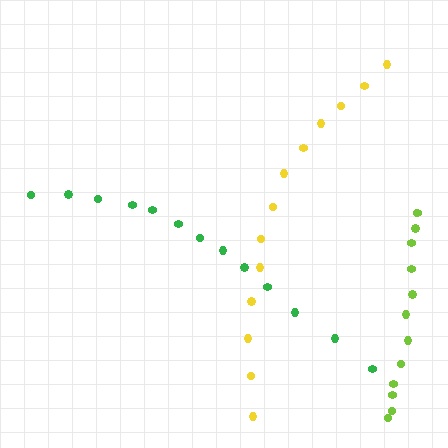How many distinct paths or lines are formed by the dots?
There are 3 distinct paths.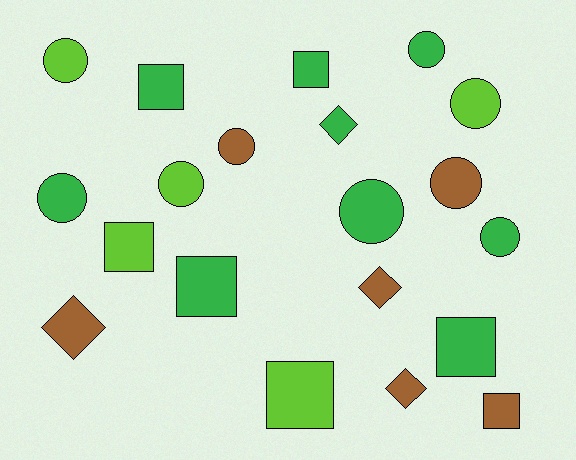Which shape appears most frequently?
Circle, with 9 objects.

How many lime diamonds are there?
There are no lime diamonds.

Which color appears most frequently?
Green, with 9 objects.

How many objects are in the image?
There are 20 objects.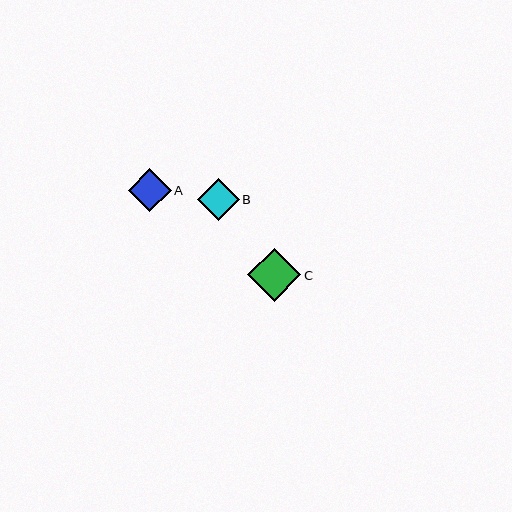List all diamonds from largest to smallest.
From largest to smallest: C, A, B.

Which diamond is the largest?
Diamond C is the largest with a size of approximately 53 pixels.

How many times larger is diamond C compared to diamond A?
Diamond C is approximately 1.2 times the size of diamond A.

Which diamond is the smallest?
Diamond B is the smallest with a size of approximately 42 pixels.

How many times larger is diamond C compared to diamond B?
Diamond C is approximately 1.2 times the size of diamond B.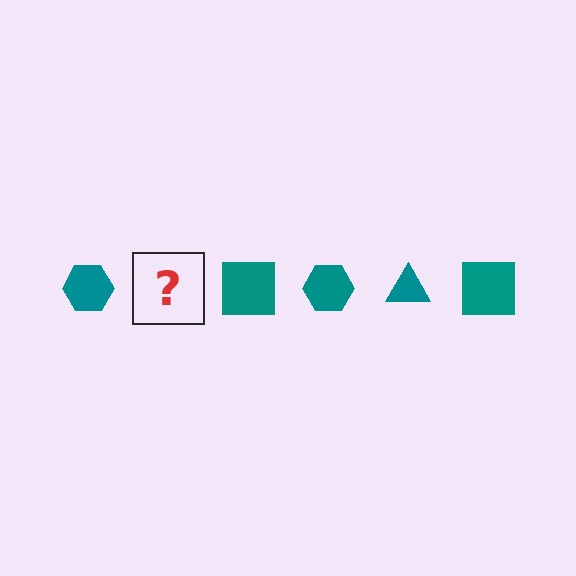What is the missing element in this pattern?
The missing element is a teal triangle.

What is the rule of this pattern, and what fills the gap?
The rule is that the pattern cycles through hexagon, triangle, square shapes in teal. The gap should be filled with a teal triangle.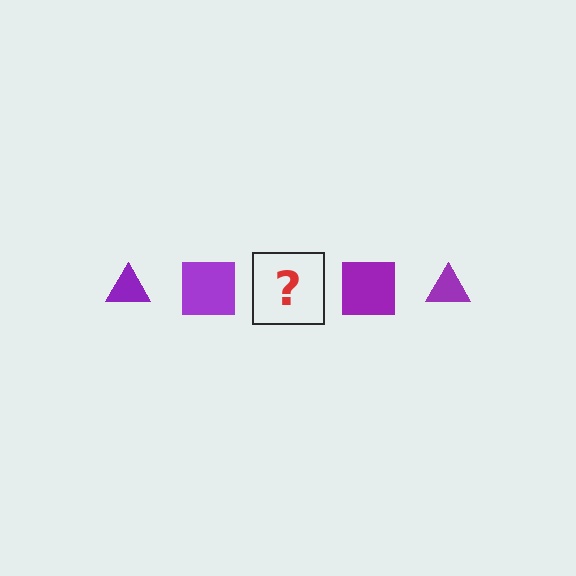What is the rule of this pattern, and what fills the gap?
The rule is that the pattern cycles through triangle, square shapes in purple. The gap should be filled with a purple triangle.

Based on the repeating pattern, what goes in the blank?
The blank should be a purple triangle.